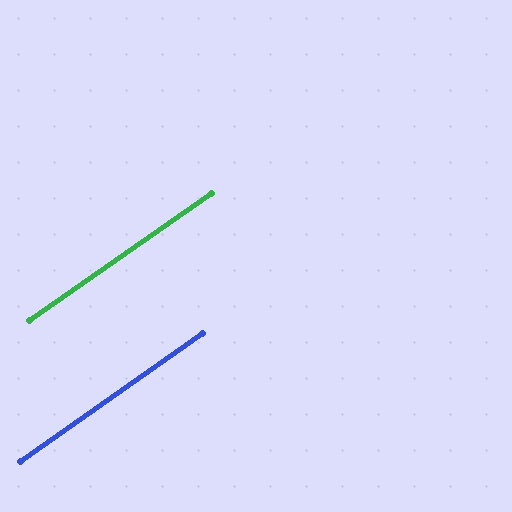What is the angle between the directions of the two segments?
Approximately 0 degrees.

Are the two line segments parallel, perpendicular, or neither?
Parallel — their directions differ by only 0.2°.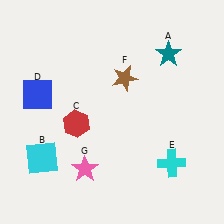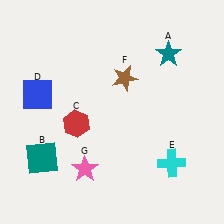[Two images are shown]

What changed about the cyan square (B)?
In Image 1, B is cyan. In Image 2, it changed to teal.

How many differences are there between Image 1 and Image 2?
There is 1 difference between the two images.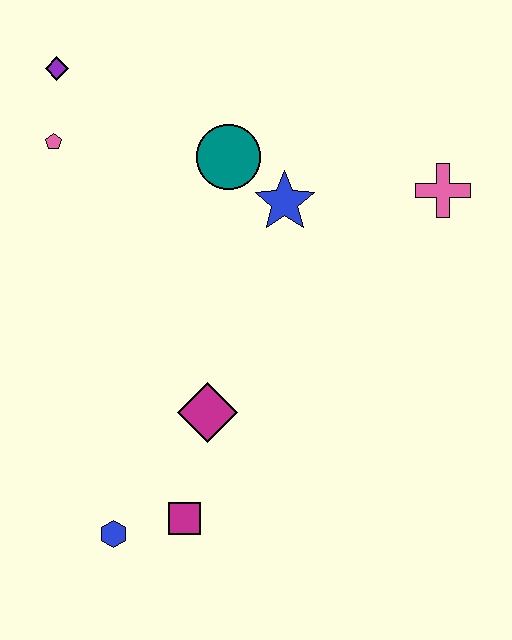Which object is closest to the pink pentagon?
The purple diamond is closest to the pink pentagon.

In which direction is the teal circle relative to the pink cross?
The teal circle is to the left of the pink cross.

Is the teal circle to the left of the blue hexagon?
No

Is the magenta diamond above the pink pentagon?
No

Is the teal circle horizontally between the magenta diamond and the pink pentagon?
No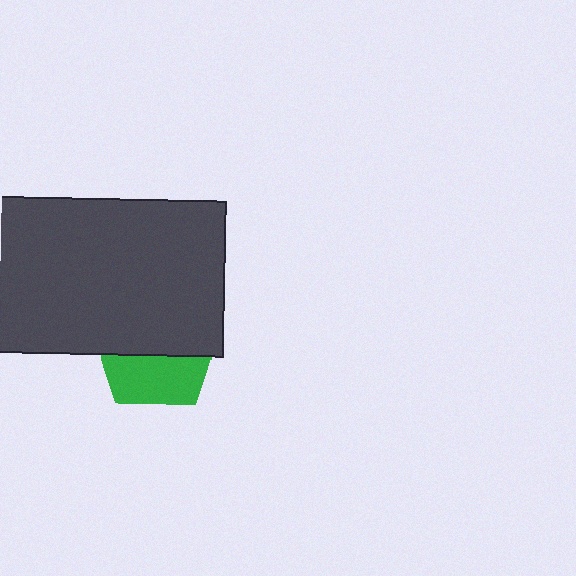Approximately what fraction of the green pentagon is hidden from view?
Roughly 59% of the green pentagon is hidden behind the dark gray rectangle.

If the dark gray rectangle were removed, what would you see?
You would see the complete green pentagon.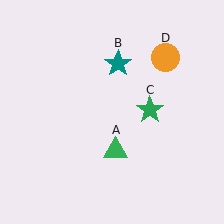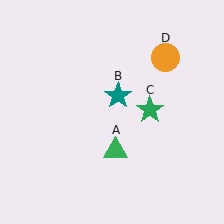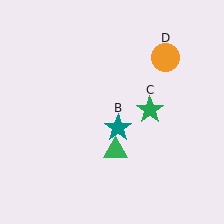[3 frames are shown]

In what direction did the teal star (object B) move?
The teal star (object B) moved down.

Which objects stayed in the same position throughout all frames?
Green triangle (object A) and green star (object C) and orange circle (object D) remained stationary.